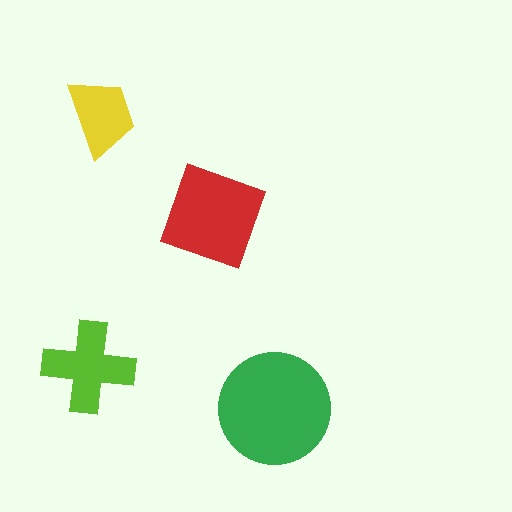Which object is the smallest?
The yellow trapezoid.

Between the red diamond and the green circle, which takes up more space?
The green circle.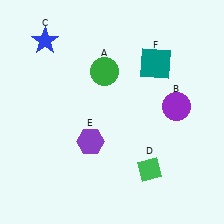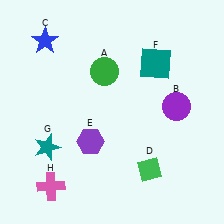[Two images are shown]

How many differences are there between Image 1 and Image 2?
There are 2 differences between the two images.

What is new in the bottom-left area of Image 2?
A pink cross (H) was added in the bottom-left area of Image 2.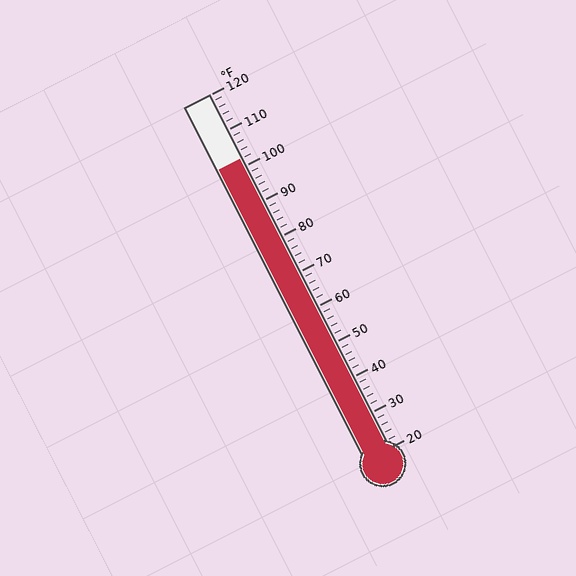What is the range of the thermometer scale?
The thermometer scale ranges from 20°F to 120°F.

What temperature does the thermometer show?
The thermometer shows approximately 102°F.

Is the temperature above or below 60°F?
The temperature is above 60°F.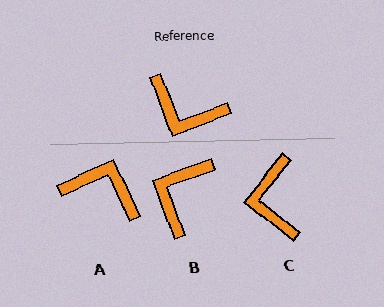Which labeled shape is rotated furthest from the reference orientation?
A, about 176 degrees away.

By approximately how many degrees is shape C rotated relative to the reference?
Approximately 59 degrees clockwise.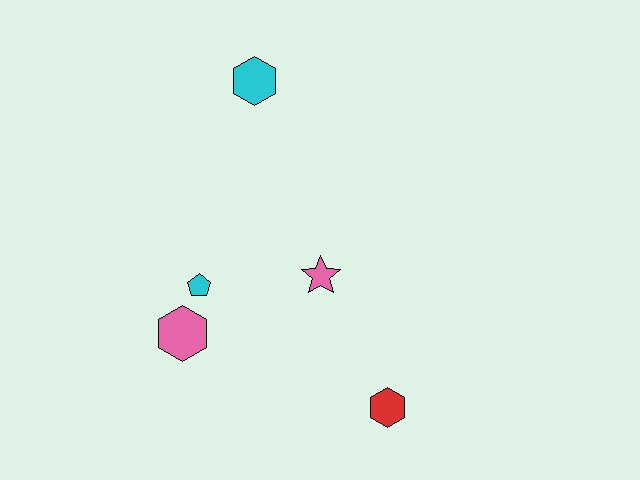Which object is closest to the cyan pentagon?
The pink hexagon is closest to the cyan pentagon.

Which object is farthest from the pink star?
The cyan hexagon is farthest from the pink star.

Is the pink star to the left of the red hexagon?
Yes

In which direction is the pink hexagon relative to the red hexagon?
The pink hexagon is to the left of the red hexagon.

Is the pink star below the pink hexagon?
No